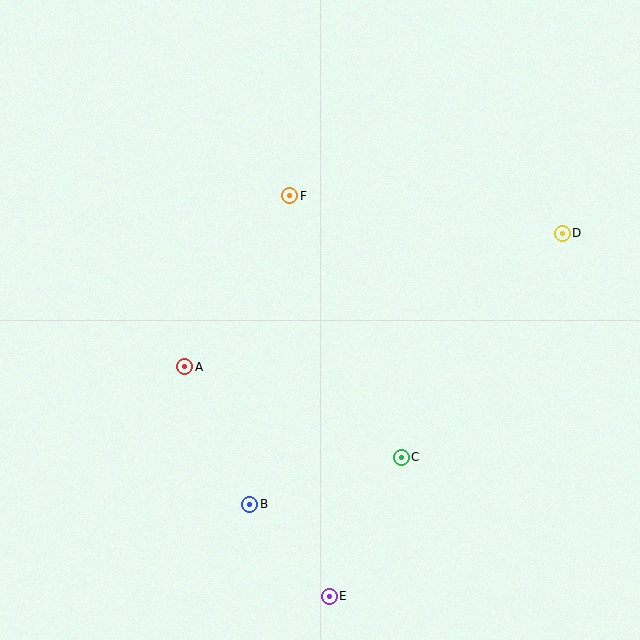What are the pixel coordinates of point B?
Point B is at (250, 504).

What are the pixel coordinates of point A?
Point A is at (185, 367).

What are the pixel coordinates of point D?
Point D is at (562, 233).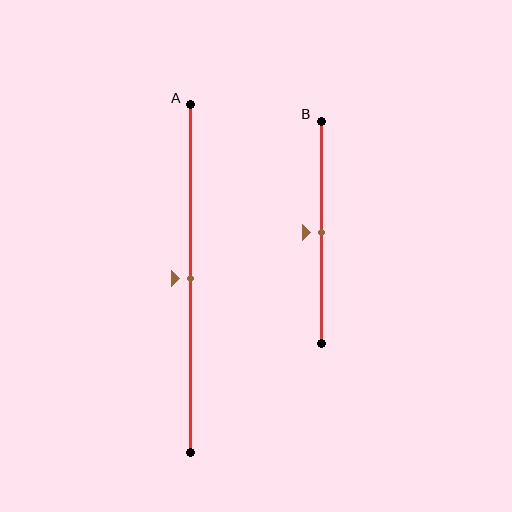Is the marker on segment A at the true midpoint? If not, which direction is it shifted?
Yes, the marker on segment A is at the true midpoint.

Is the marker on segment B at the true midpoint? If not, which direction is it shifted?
Yes, the marker on segment B is at the true midpoint.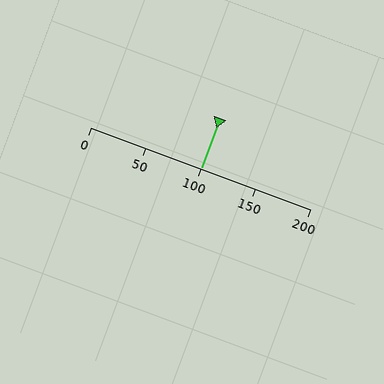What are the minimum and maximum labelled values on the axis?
The axis runs from 0 to 200.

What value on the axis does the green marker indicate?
The marker indicates approximately 100.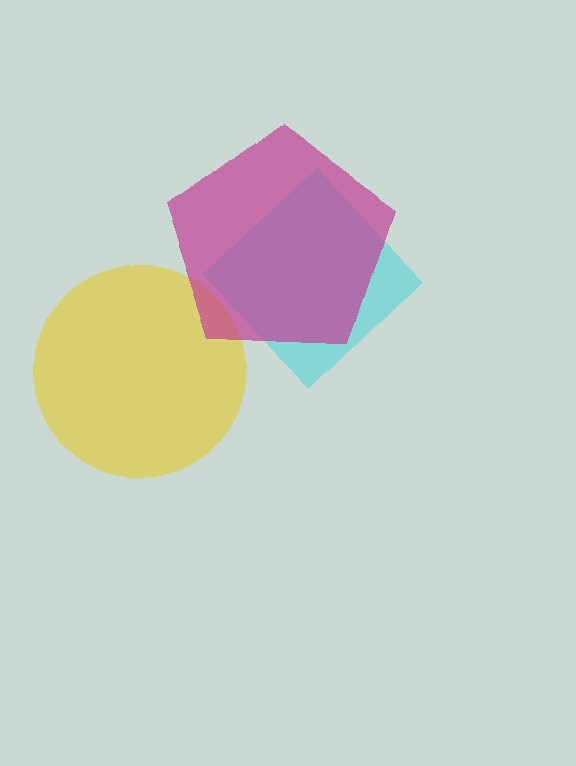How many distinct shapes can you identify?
There are 3 distinct shapes: a yellow circle, a cyan diamond, a magenta pentagon.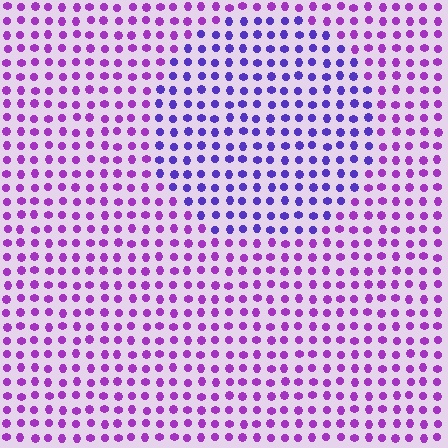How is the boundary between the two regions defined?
The boundary is defined purely by a slight shift in hue (about 34 degrees). Spacing, size, and orientation are identical on both sides.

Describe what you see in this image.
The image is filled with small purple elements in a uniform arrangement. A circle-shaped region is visible where the elements are tinted to a slightly different hue, forming a subtle color boundary.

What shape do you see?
I see a circle.